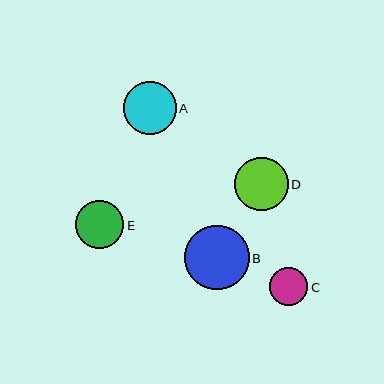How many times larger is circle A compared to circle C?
Circle A is approximately 1.4 times the size of circle C.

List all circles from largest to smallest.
From largest to smallest: B, D, A, E, C.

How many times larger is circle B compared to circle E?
Circle B is approximately 1.3 times the size of circle E.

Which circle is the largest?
Circle B is the largest with a size of approximately 64 pixels.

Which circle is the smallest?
Circle C is the smallest with a size of approximately 38 pixels.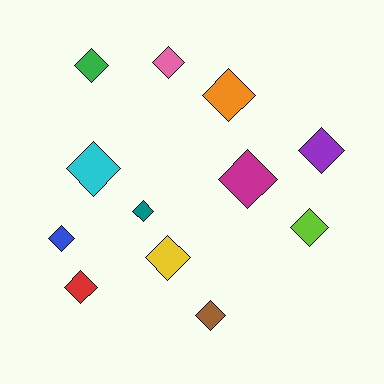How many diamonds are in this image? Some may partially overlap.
There are 12 diamonds.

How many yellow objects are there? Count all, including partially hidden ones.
There is 1 yellow object.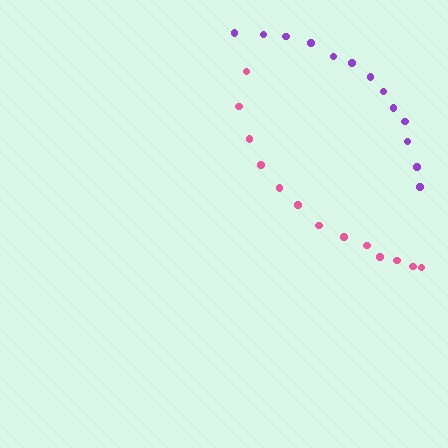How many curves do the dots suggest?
There are 2 distinct paths.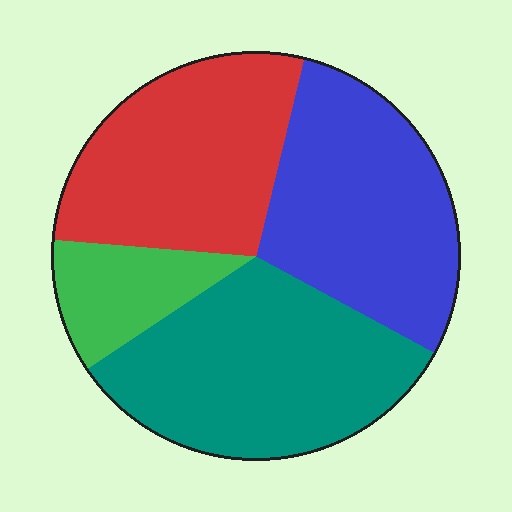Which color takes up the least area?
Green, at roughly 10%.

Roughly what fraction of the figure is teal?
Teal covers 33% of the figure.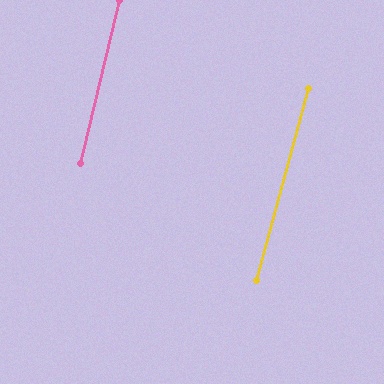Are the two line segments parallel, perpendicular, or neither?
Parallel — their directions differ by only 1.7°.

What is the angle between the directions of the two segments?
Approximately 2 degrees.